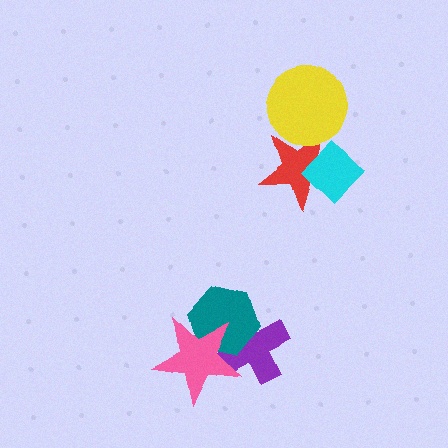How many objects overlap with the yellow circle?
1 object overlaps with the yellow circle.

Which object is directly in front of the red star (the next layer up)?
The cyan diamond is directly in front of the red star.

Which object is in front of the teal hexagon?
The pink star is in front of the teal hexagon.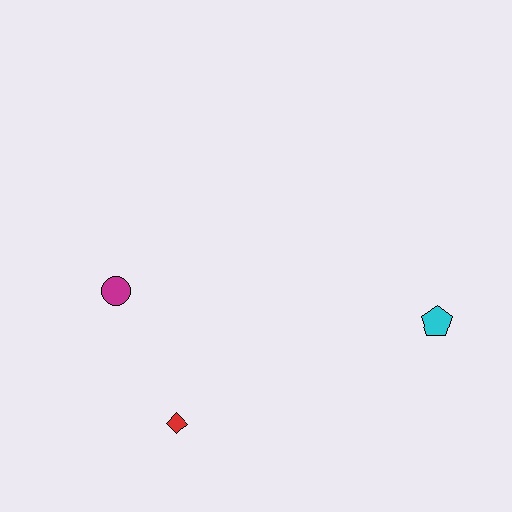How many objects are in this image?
There are 3 objects.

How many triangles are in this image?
There are no triangles.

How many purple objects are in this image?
There are no purple objects.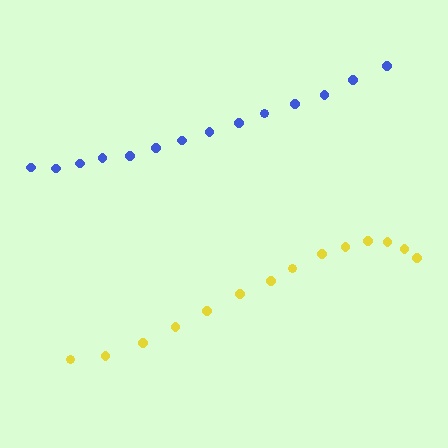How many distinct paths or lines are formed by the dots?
There are 2 distinct paths.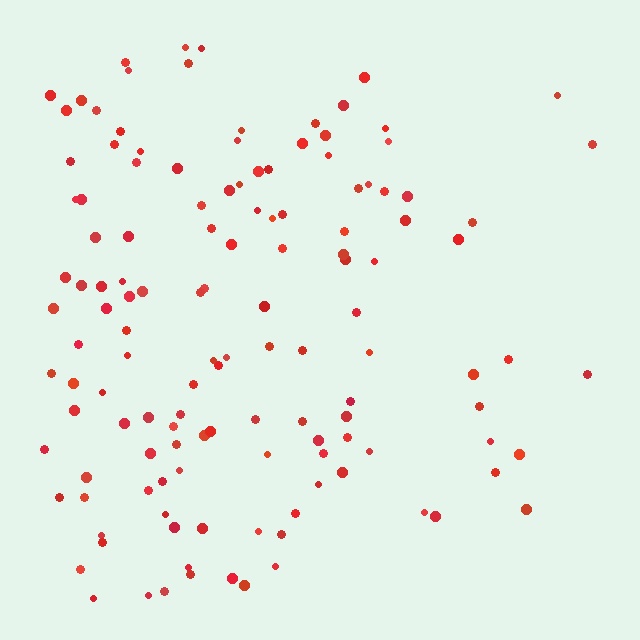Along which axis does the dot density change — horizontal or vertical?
Horizontal.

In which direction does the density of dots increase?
From right to left, with the left side densest.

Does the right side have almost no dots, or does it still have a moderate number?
Still a moderate number, just noticeably fewer than the left.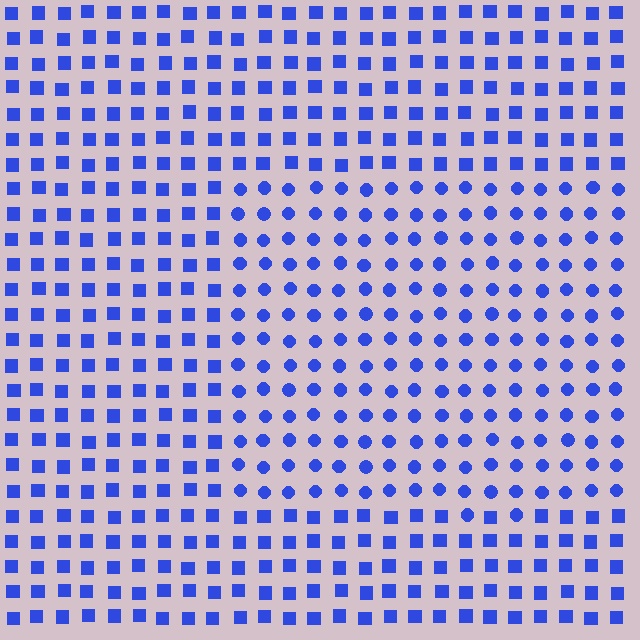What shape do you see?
I see a rectangle.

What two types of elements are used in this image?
The image uses circles inside the rectangle region and squares outside it.